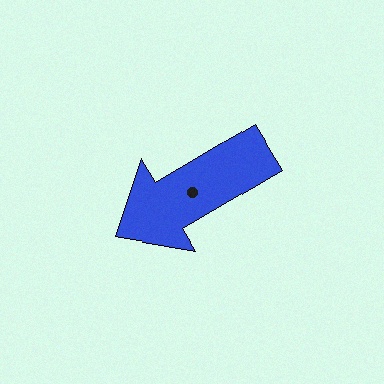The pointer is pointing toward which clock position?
Roughly 8 o'clock.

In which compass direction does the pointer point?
Southwest.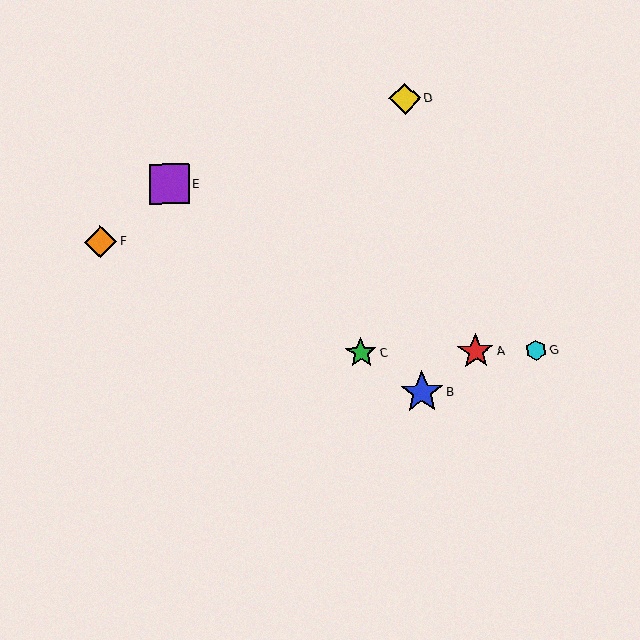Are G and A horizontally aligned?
Yes, both are at y≈350.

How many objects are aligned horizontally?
3 objects (A, C, G) are aligned horizontally.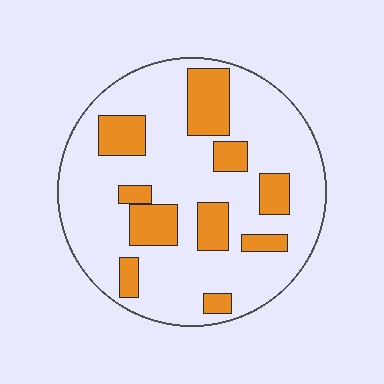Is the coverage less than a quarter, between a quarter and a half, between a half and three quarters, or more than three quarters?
Less than a quarter.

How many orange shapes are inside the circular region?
10.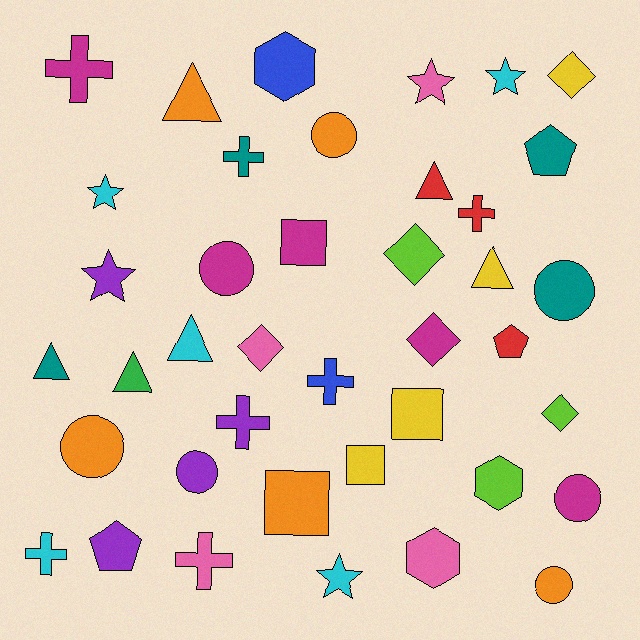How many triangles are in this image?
There are 6 triangles.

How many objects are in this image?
There are 40 objects.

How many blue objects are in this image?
There are 2 blue objects.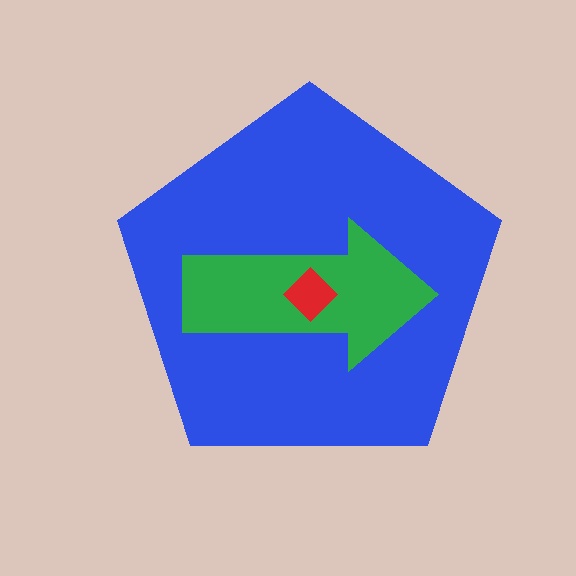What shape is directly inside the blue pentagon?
The green arrow.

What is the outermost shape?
The blue pentagon.